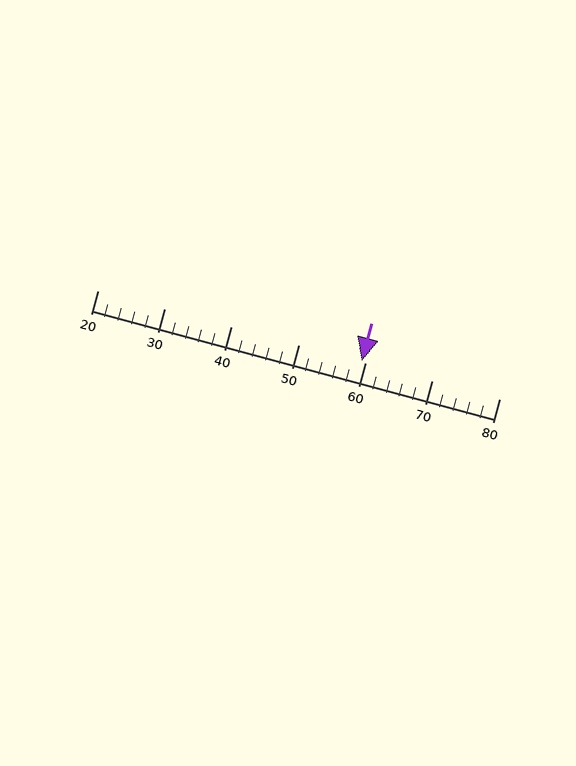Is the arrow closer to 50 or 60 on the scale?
The arrow is closer to 60.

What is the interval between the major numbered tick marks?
The major tick marks are spaced 10 units apart.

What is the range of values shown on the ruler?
The ruler shows values from 20 to 80.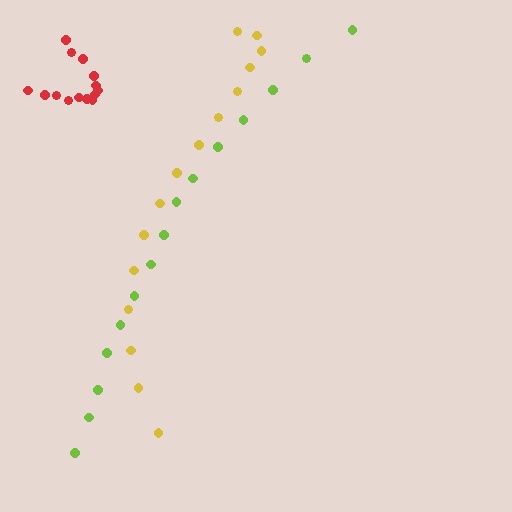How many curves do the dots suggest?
There are 3 distinct paths.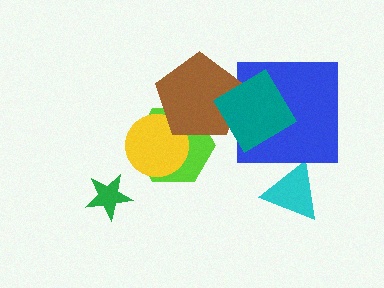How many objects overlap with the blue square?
1 object overlaps with the blue square.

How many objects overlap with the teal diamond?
2 objects overlap with the teal diamond.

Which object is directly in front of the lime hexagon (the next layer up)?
The yellow circle is directly in front of the lime hexagon.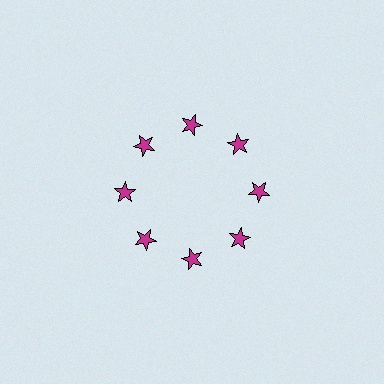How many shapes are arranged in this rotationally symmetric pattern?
There are 8 shapes, arranged in 8 groups of 1.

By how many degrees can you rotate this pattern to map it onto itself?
The pattern maps onto itself every 45 degrees of rotation.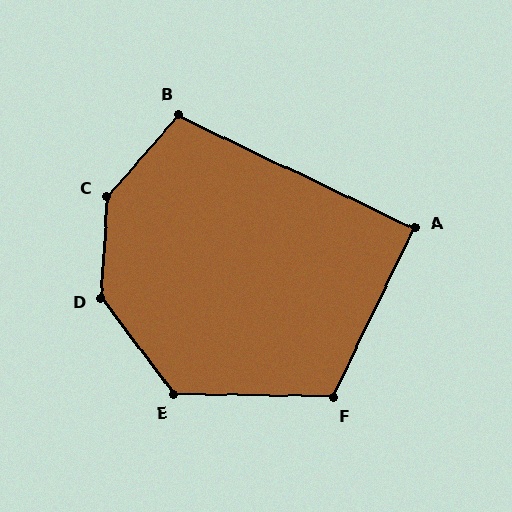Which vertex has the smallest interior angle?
A, at approximately 90 degrees.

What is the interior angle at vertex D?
Approximately 139 degrees (obtuse).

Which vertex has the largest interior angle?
C, at approximately 142 degrees.